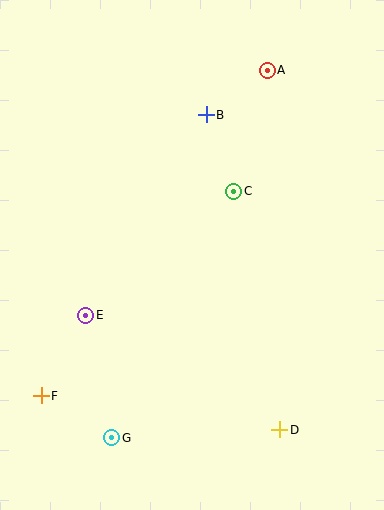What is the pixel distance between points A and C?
The distance between A and C is 125 pixels.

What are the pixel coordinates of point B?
Point B is at (206, 115).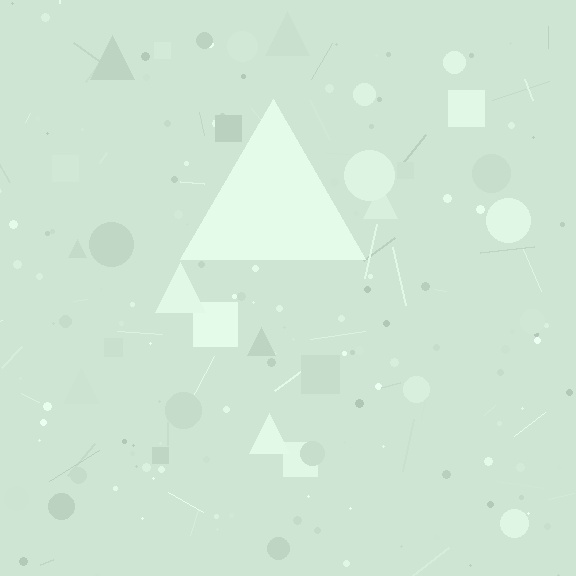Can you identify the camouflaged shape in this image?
The camouflaged shape is a triangle.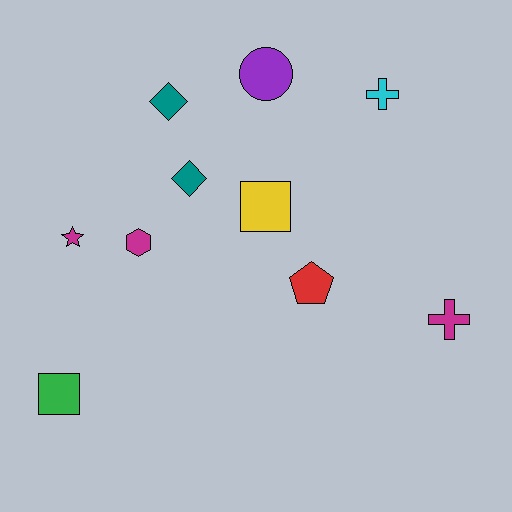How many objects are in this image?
There are 10 objects.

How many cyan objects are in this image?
There is 1 cyan object.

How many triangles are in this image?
There are no triangles.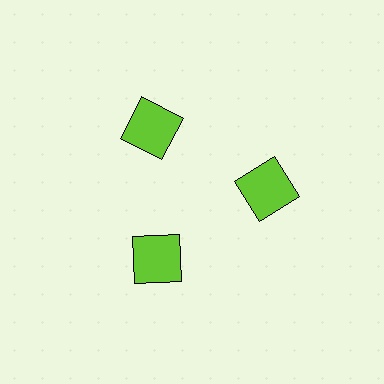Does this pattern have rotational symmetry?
Yes, this pattern has 3-fold rotational symmetry. It looks the same after rotating 120 degrees around the center.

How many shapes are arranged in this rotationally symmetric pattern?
There are 3 shapes, arranged in 3 groups of 1.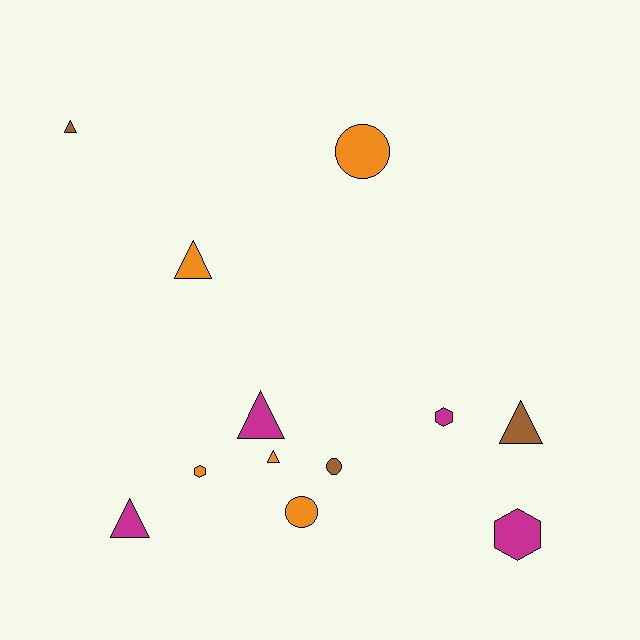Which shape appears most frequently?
Triangle, with 6 objects.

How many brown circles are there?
There is 1 brown circle.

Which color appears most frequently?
Orange, with 5 objects.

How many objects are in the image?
There are 12 objects.